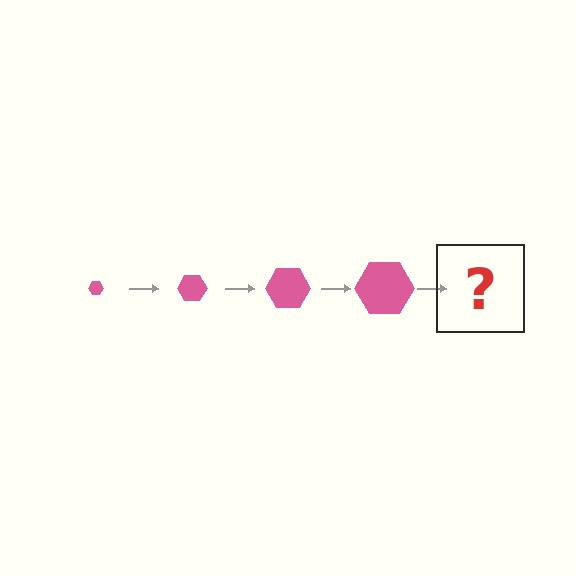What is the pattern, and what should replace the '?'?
The pattern is that the hexagon gets progressively larger each step. The '?' should be a pink hexagon, larger than the previous one.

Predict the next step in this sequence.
The next step is a pink hexagon, larger than the previous one.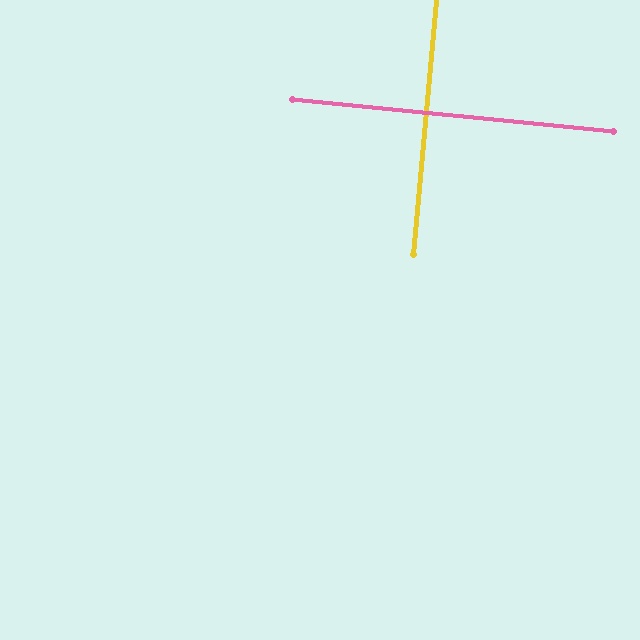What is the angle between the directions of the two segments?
Approximately 90 degrees.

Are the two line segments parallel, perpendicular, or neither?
Perpendicular — they meet at approximately 90°.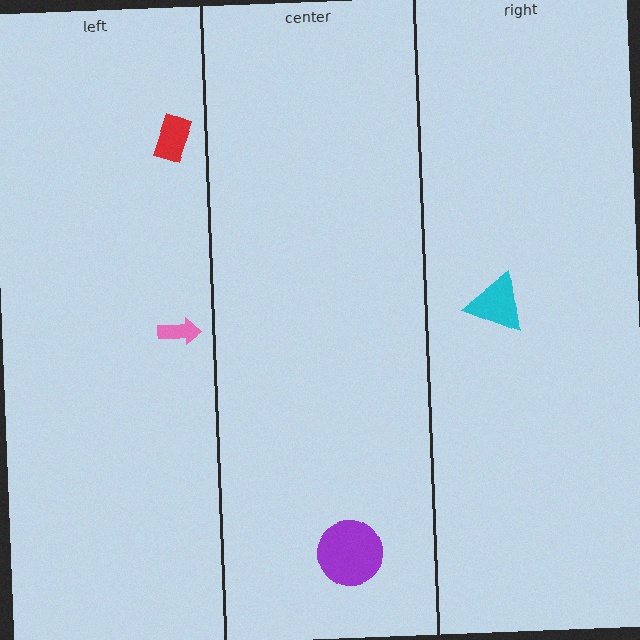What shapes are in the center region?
The purple circle.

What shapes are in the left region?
The red rectangle, the pink arrow.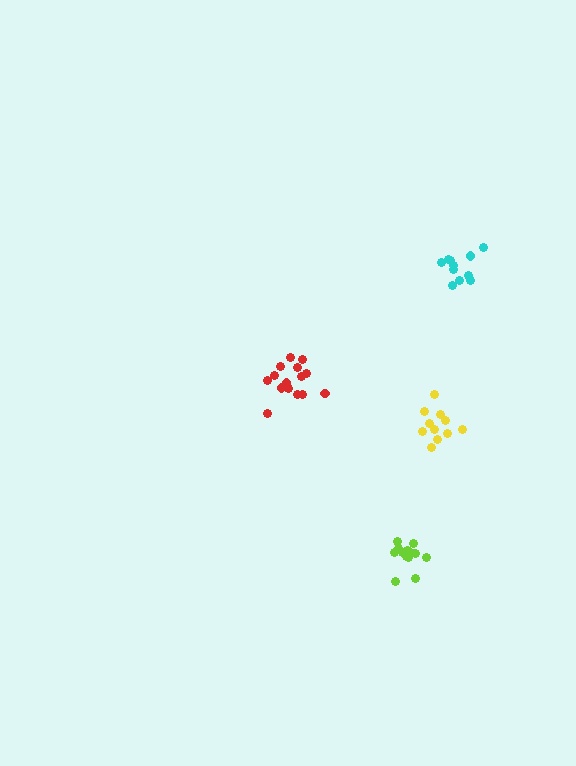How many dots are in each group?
Group 1: 11 dots, Group 2: 11 dots, Group 3: 13 dots, Group 4: 15 dots (50 total).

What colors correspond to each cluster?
The clusters are colored: yellow, cyan, lime, red.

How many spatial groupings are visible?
There are 4 spatial groupings.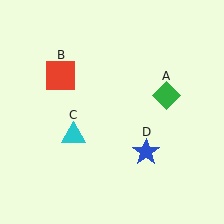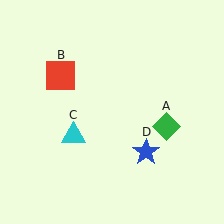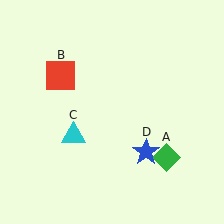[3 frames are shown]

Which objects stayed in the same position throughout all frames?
Red square (object B) and cyan triangle (object C) and blue star (object D) remained stationary.